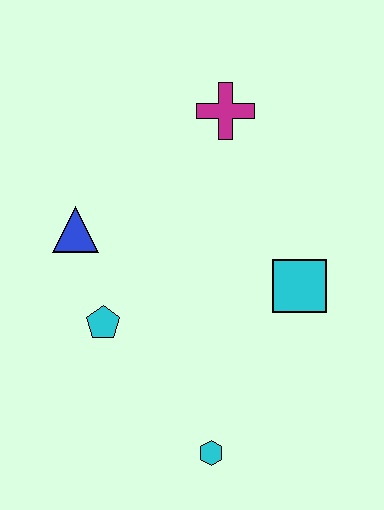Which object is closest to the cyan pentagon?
The blue triangle is closest to the cyan pentagon.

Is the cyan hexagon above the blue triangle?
No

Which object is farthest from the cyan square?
The blue triangle is farthest from the cyan square.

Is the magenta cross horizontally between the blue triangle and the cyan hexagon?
No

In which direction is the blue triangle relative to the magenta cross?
The blue triangle is to the left of the magenta cross.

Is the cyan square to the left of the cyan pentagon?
No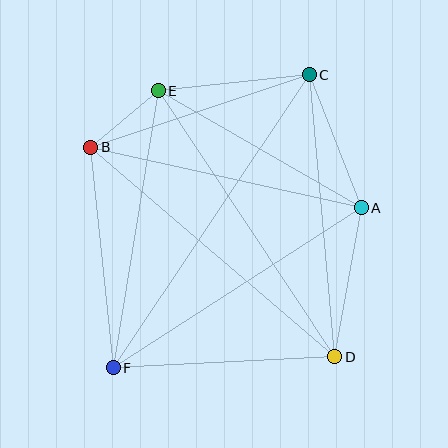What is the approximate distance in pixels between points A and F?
The distance between A and F is approximately 295 pixels.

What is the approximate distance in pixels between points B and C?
The distance between B and C is approximately 230 pixels.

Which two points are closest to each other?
Points B and E are closest to each other.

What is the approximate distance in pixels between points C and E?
The distance between C and E is approximately 152 pixels.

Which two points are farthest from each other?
Points C and F are farthest from each other.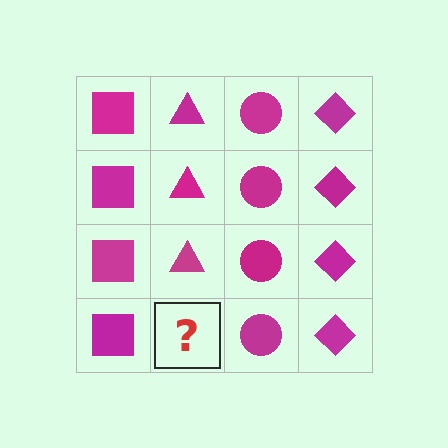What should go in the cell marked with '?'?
The missing cell should contain a magenta triangle.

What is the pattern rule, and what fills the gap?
The rule is that each column has a consistent shape. The gap should be filled with a magenta triangle.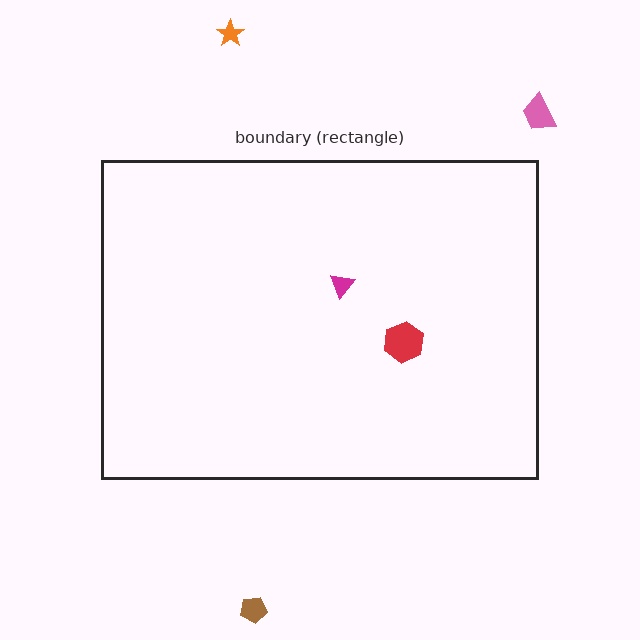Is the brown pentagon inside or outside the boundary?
Outside.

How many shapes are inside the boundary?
2 inside, 3 outside.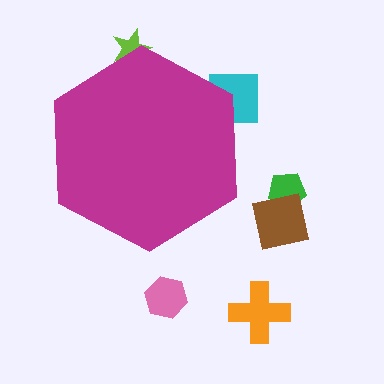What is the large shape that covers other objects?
A magenta hexagon.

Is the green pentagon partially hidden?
No, the green pentagon is fully visible.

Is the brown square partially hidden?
No, the brown square is fully visible.